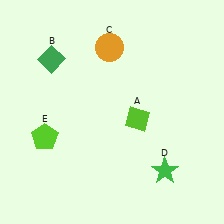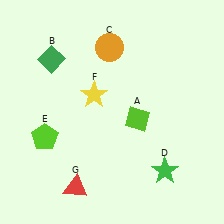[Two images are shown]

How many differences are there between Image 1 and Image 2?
There are 2 differences between the two images.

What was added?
A yellow star (F), a red triangle (G) were added in Image 2.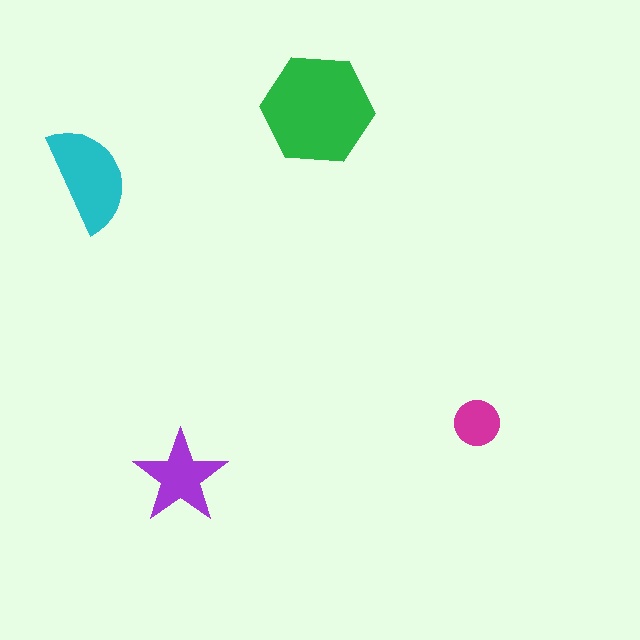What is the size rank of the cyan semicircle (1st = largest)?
2nd.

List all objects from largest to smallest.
The green hexagon, the cyan semicircle, the purple star, the magenta circle.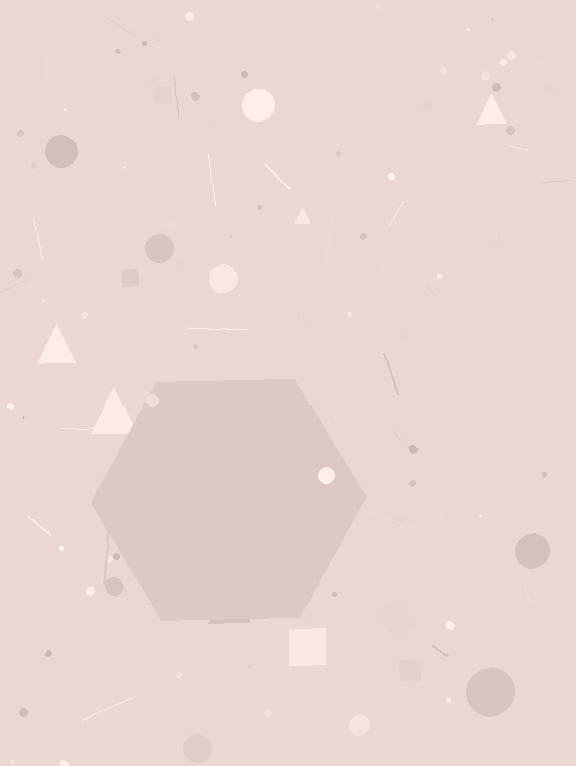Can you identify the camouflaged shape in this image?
The camouflaged shape is a hexagon.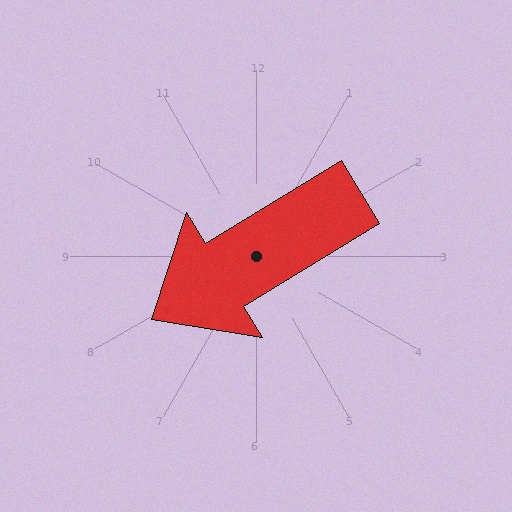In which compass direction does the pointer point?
Southwest.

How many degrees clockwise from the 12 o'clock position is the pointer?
Approximately 239 degrees.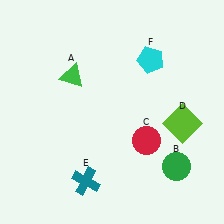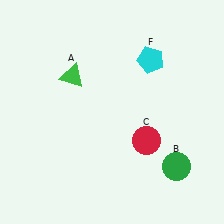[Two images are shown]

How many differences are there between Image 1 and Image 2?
There are 2 differences between the two images.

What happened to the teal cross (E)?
The teal cross (E) was removed in Image 2. It was in the bottom-left area of Image 1.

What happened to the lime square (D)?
The lime square (D) was removed in Image 2. It was in the bottom-right area of Image 1.